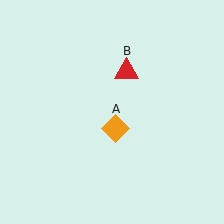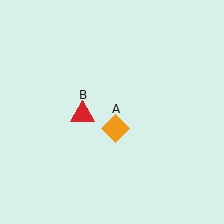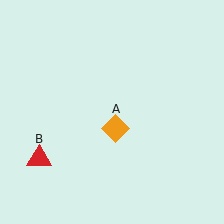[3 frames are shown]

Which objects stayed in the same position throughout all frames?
Orange diamond (object A) remained stationary.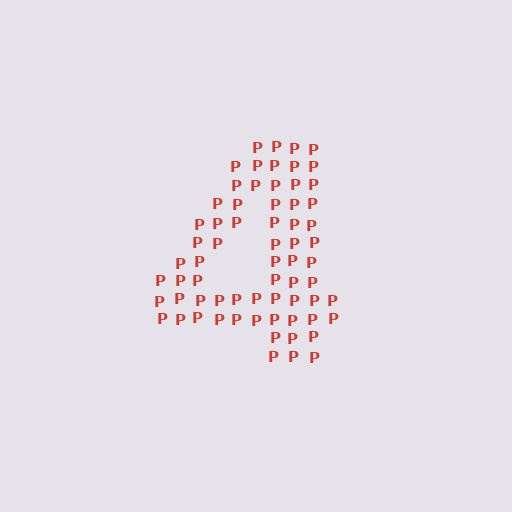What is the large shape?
The large shape is the digit 4.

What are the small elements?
The small elements are letter P's.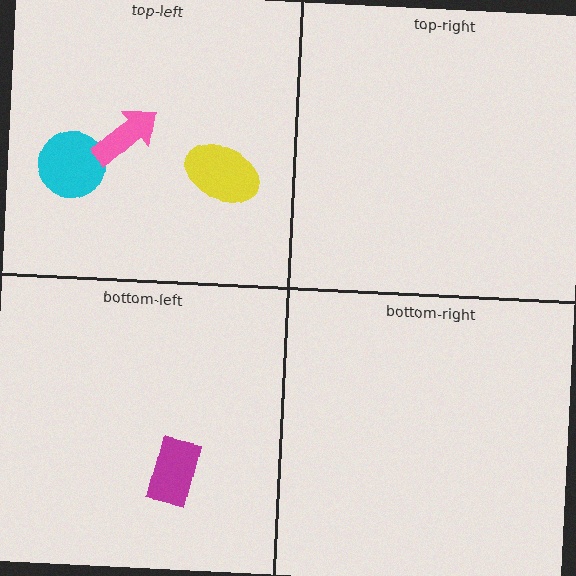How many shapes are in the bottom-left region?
1.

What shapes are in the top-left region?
The cyan circle, the yellow ellipse, the pink arrow.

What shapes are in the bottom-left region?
The magenta rectangle.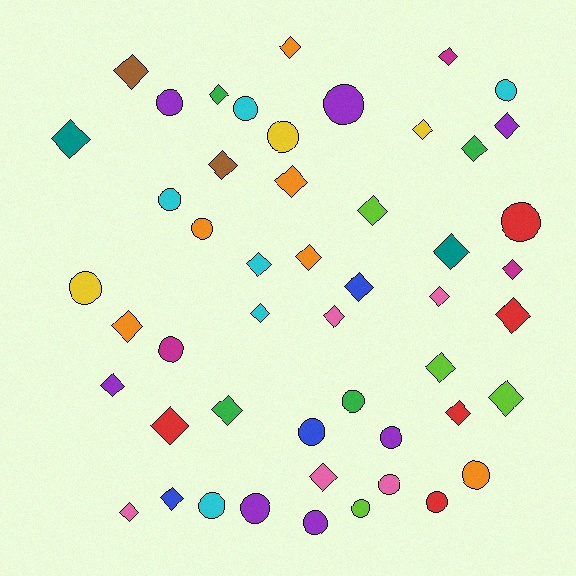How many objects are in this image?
There are 50 objects.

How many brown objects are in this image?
There are 2 brown objects.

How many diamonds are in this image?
There are 30 diamonds.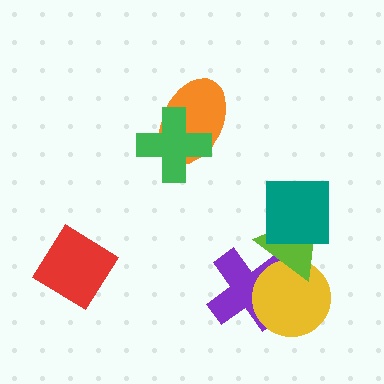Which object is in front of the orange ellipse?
The green cross is in front of the orange ellipse.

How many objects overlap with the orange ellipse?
1 object overlaps with the orange ellipse.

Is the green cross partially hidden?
No, no other shape covers it.